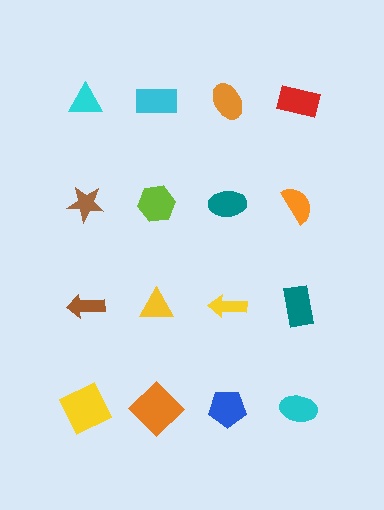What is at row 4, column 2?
An orange diamond.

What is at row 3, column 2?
A yellow triangle.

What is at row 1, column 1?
A cyan triangle.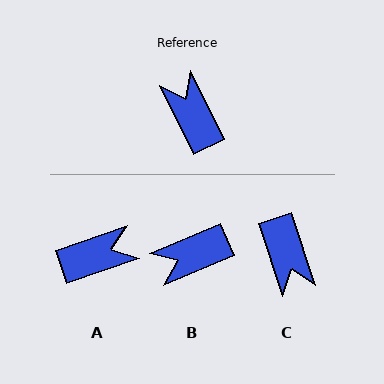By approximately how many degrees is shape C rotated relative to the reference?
Approximately 172 degrees counter-clockwise.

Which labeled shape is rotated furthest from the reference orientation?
C, about 172 degrees away.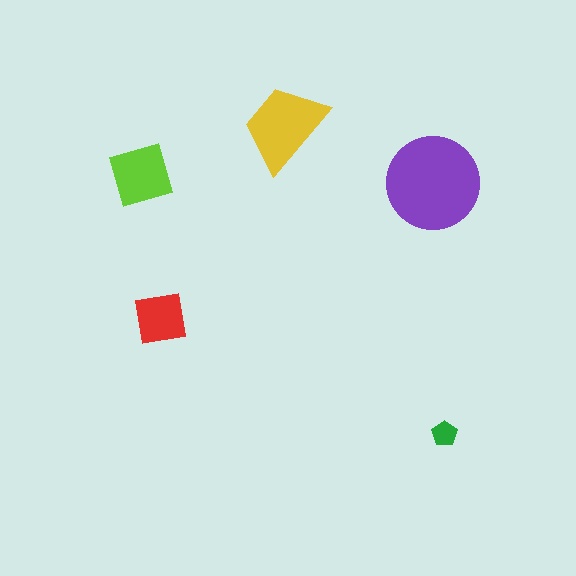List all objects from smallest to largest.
The green pentagon, the red square, the lime square, the yellow trapezoid, the purple circle.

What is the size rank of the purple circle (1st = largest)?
1st.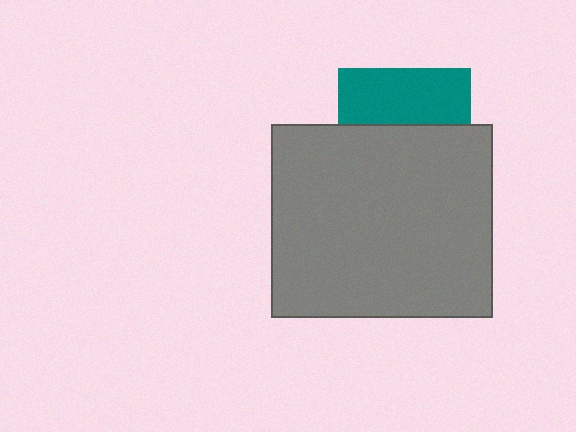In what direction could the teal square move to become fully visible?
The teal square could move up. That would shift it out from behind the gray rectangle entirely.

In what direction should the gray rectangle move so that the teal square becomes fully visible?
The gray rectangle should move down. That is the shortest direction to clear the overlap and leave the teal square fully visible.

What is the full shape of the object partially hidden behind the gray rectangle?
The partially hidden object is a teal square.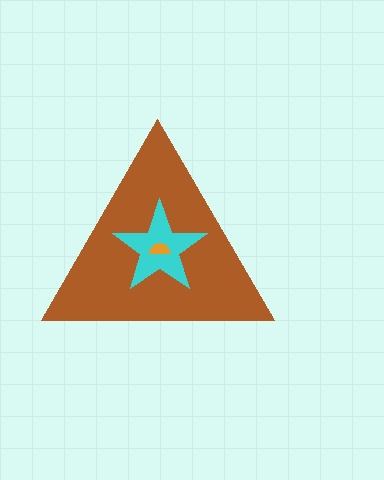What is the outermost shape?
The brown triangle.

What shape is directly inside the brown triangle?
The cyan star.